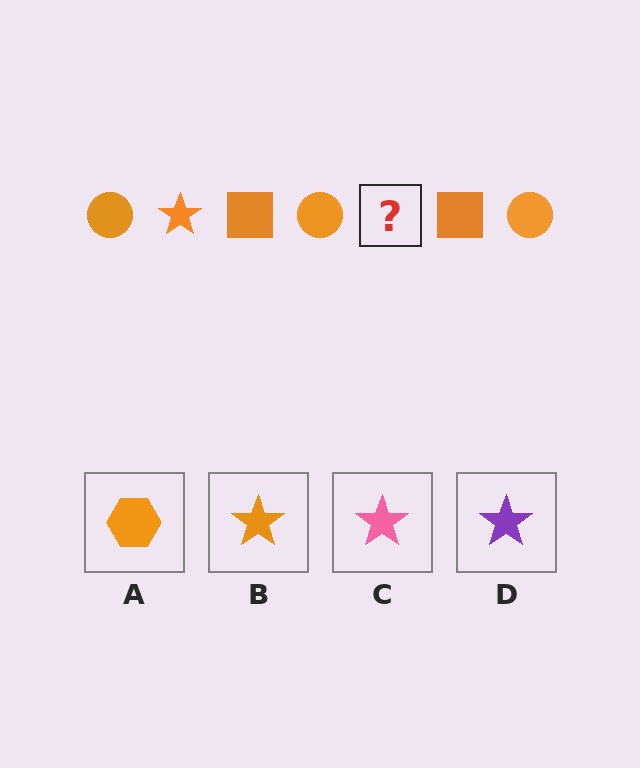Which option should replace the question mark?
Option B.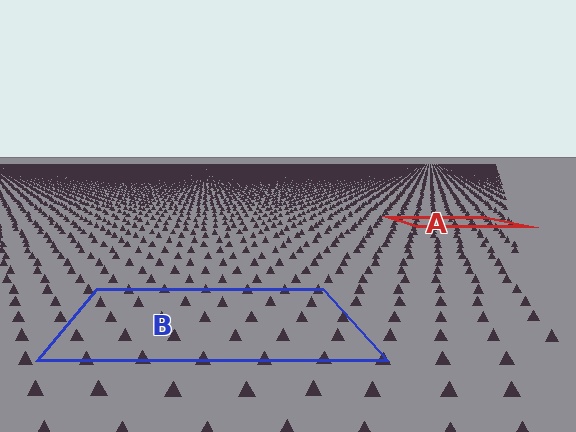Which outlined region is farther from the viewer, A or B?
Region A is farther from the viewer — the texture elements inside it appear smaller and more densely packed.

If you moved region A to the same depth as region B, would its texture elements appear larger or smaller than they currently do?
They would appear larger. At a closer depth, the same texture elements are projected at a bigger on-screen size.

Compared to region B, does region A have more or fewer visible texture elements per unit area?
Region A has more texture elements per unit area — they are packed more densely because it is farther away.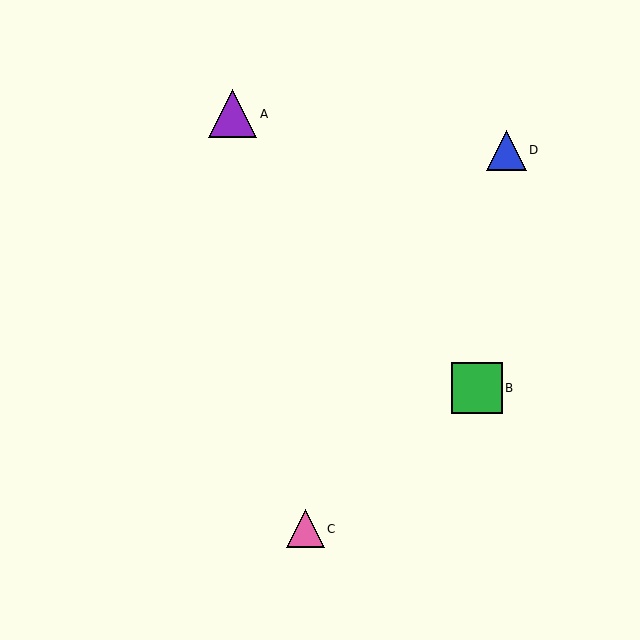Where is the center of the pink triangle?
The center of the pink triangle is at (305, 529).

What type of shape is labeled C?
Shape C is a pink triangle.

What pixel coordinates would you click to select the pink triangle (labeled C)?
Click at (305, 529) to select the pink triangle C.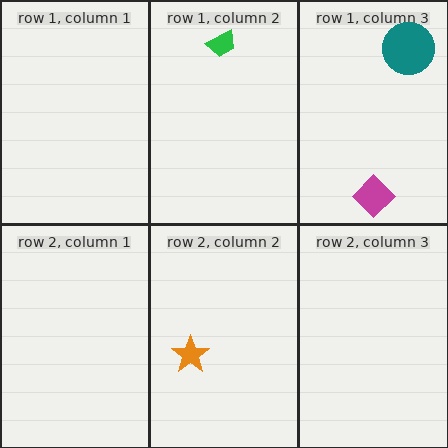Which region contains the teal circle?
The row 1, column 3 region.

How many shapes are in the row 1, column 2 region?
1.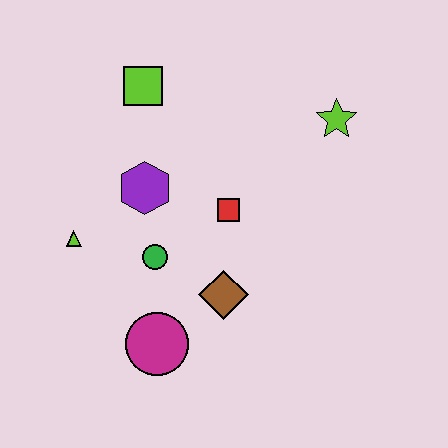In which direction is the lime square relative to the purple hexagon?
The lime square is above the purple hexagon.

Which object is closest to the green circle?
The purple hexagon is closest to the green circle.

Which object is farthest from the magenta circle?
The lime star is farthest from the magenta circle.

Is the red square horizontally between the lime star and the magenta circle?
Yes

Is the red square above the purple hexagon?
No